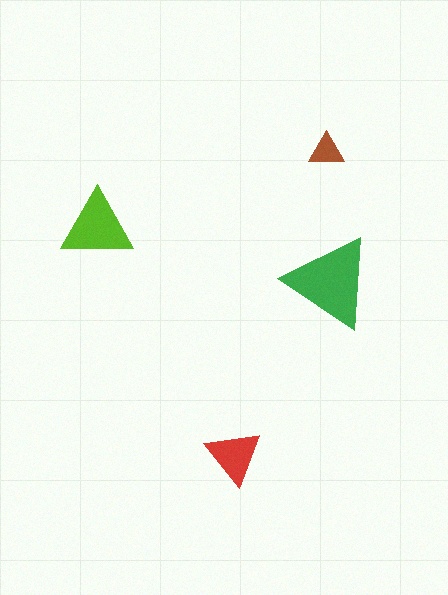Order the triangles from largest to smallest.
the green one, the lime one, the red one, the brown one.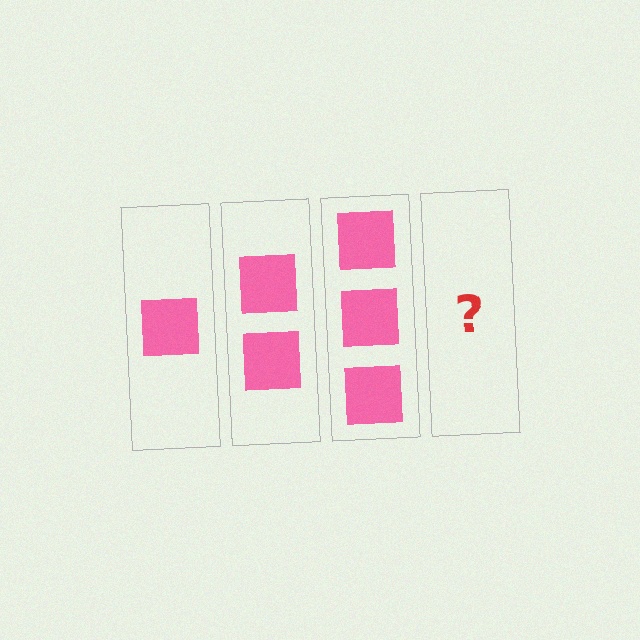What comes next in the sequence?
The next element should be 4 squares.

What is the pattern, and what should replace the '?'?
The pattern is that each step adds one more square. The '?' should be 4 squares.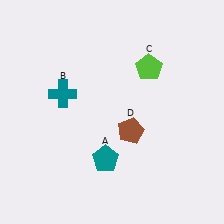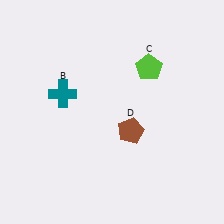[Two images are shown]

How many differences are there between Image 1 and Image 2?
There is 1 difference between the two images.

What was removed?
The teal pentagon (A) was removed in Image 2.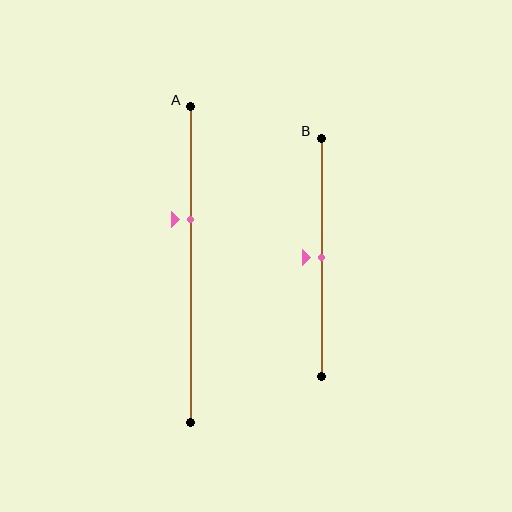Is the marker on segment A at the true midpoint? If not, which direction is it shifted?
No, the marker on segment A is shifted upward by about 14% of the segment length.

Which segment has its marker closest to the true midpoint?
Segment B has its marker closest to the true midpoint.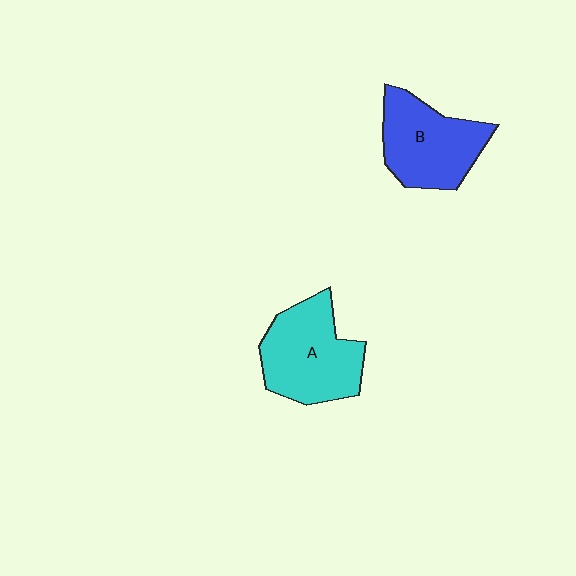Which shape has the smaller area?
Shape B (blue).